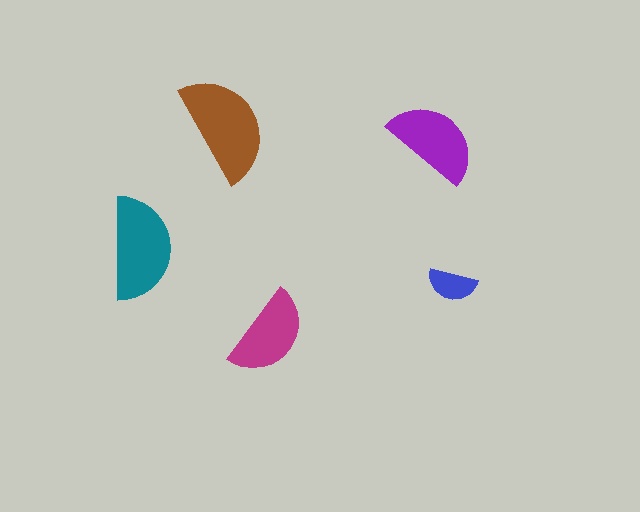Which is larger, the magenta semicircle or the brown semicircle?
The brown one.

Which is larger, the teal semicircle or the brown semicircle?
The brown one.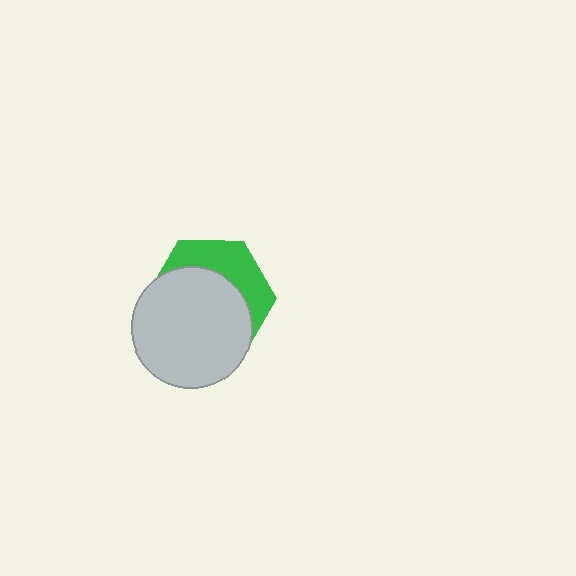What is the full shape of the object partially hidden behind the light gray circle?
The partially hidden object is a green hexagon.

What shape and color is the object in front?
The object in front is a light gray circle.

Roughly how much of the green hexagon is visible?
A small part of it is visible (roughly 35%).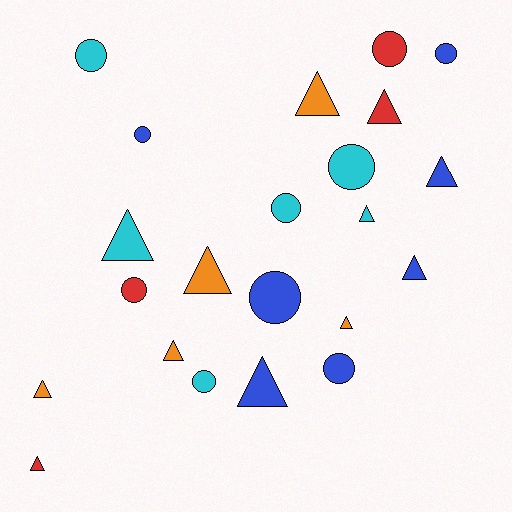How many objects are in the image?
There are 22 objects.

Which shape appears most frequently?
Triangle, with 12 objects.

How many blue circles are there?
There are 4 blue circles.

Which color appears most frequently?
Blue, with 7 objects.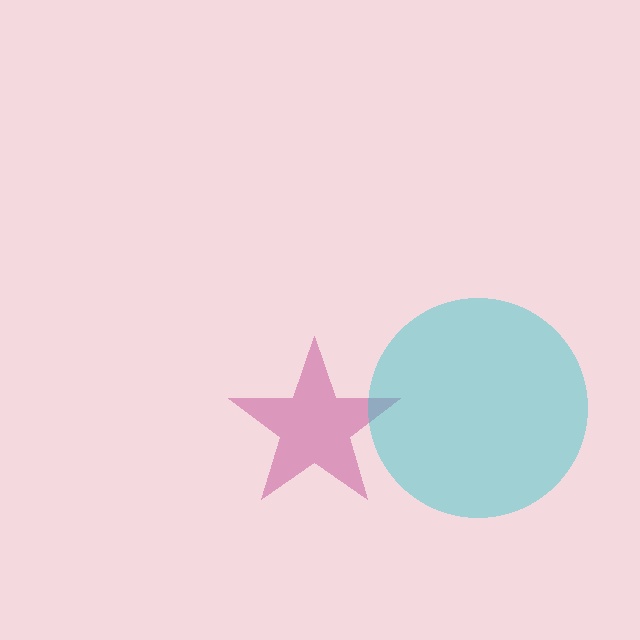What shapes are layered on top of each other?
The layered shapes are: a magenta star, a cyan circle.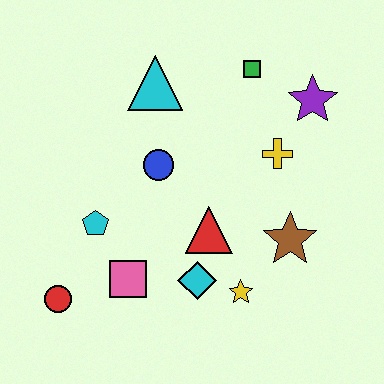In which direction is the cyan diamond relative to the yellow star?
The cyan diamond is to the left of the yellow star.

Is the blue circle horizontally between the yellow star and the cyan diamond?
No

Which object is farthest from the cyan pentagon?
The purple star is farthest from the cyan pentagon.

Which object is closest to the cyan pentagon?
The pink square is closest to the cyan pentagon.